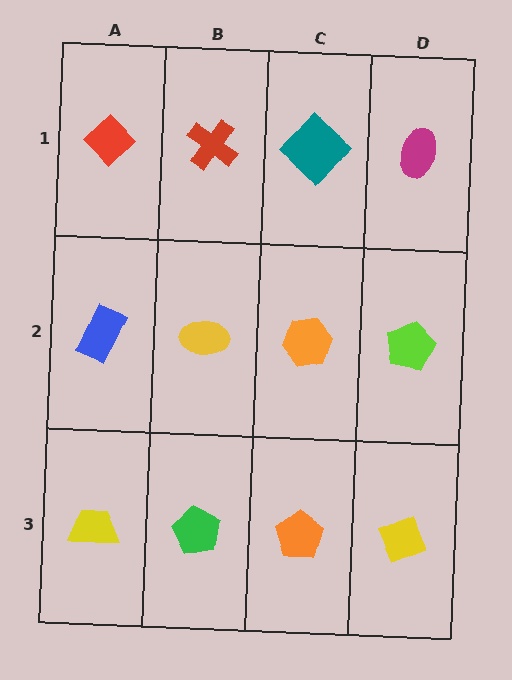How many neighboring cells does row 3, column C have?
3.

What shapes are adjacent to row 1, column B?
A yellow ellipse (row 2, column B), a red diamond (row 1, column A), a teal diamond (row 1, column C).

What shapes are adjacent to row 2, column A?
A red diamond (row 1, column A), a yellow trapezoid (row 3, column A), a yellow ellipse (row 2, column B).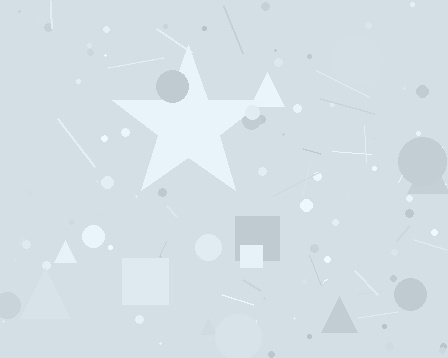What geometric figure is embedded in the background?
A star is embedded in the background.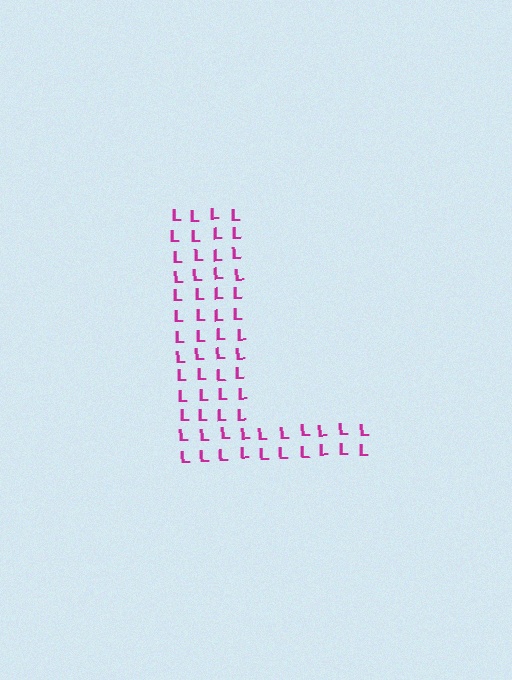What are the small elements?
The small elements are letter L's.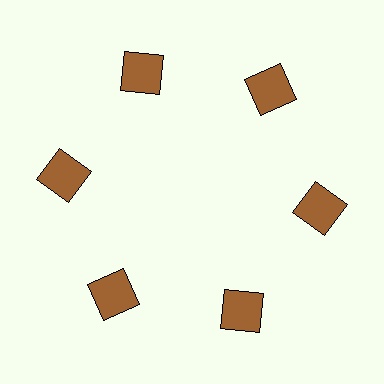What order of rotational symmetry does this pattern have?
This pattern has 6-fold rotational symmetry.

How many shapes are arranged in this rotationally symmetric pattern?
There are 6 shapes, arranged in 6 groups of 1.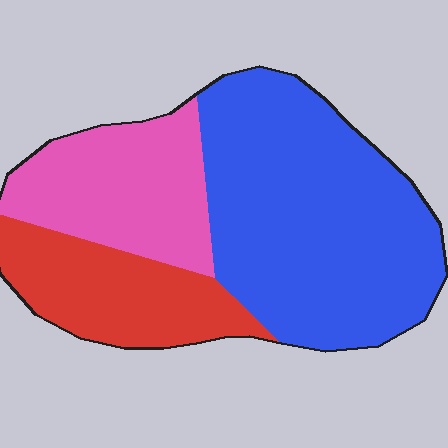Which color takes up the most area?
Blue, at roughly 55%.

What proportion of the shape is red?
Red covers roughly 20% of the shape.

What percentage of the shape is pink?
Pink covers 25% of the shape.